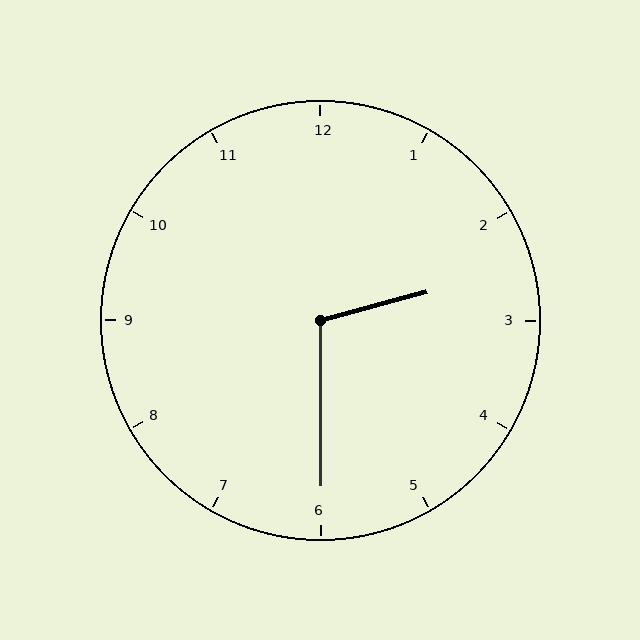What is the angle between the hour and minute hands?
Approximately 105 degrees.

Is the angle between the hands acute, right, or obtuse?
It is obtuse.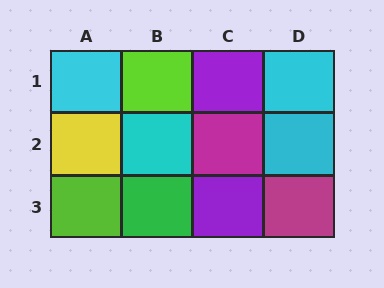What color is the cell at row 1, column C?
Purple.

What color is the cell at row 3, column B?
Green.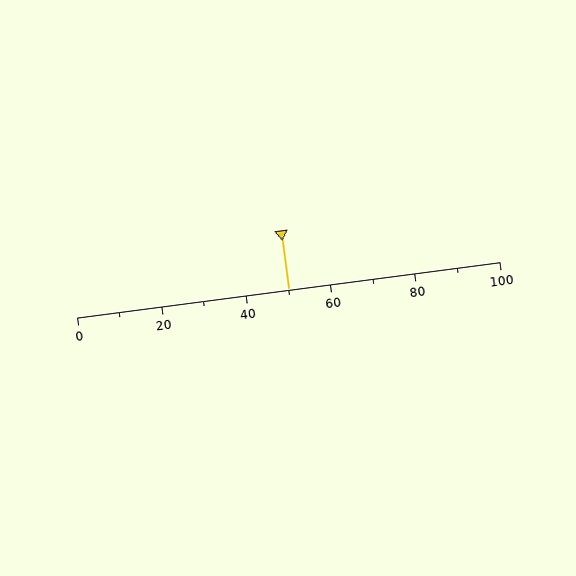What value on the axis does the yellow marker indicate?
The marker indicates approximately 50.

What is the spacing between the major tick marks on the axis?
The major ticks are spaced 20 apart.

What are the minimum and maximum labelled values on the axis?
The axis runs from 0 to 100.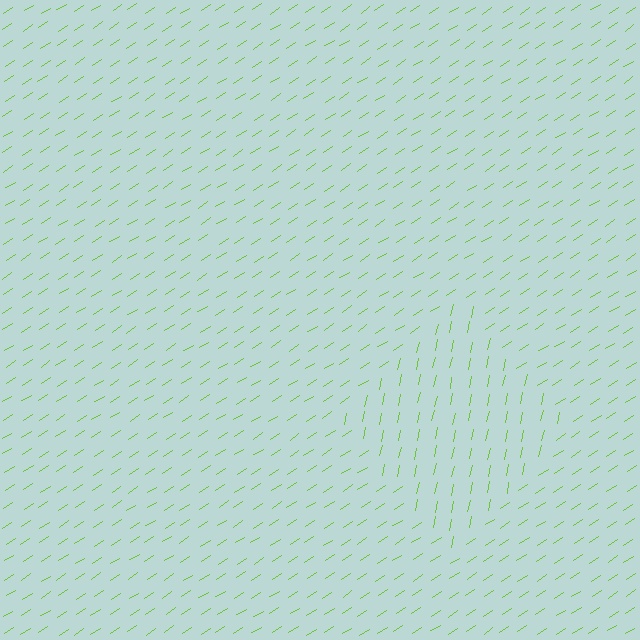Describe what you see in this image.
The image is filled with small lime line segments. A diamond region in the image has lines oriented differently from the surrounding lines, creating a visible texture boundary.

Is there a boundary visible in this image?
Yes, there is a texture boundary formed by a change in line orientation.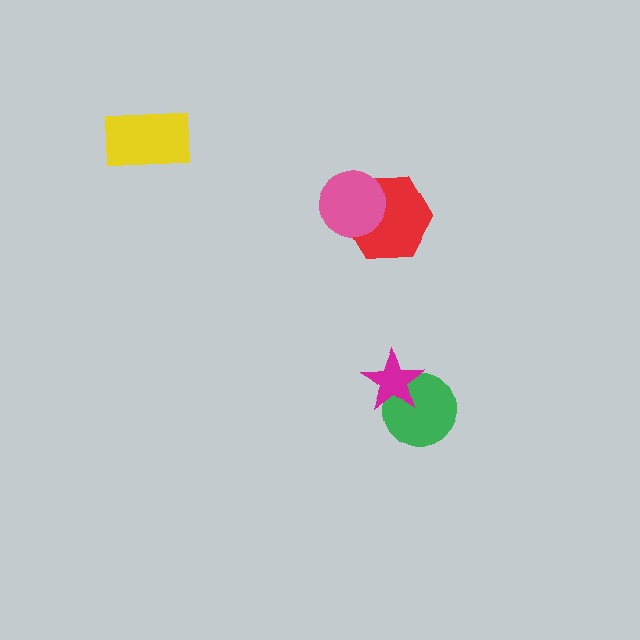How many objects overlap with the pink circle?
1 object overlaps with the pink circle.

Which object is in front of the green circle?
The magenta star is in front of the green circle.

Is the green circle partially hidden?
Yes, it is partially covered by another shape.